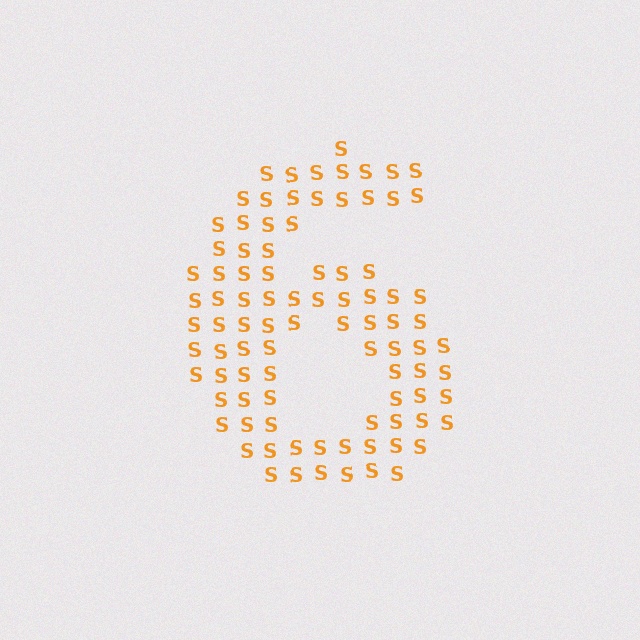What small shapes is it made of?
It is made of small letter S's.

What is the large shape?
The large shape is the digit 6.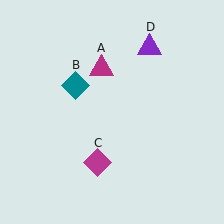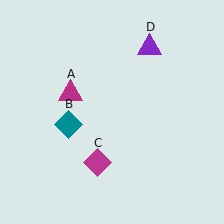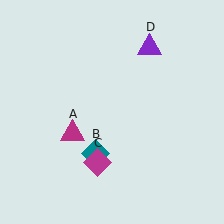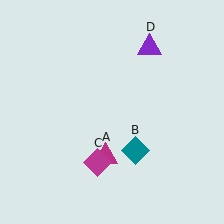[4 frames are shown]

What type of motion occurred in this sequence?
The magenta triangle (object A), teal diamond (object B) rotated counterclockwise around the center of the scene.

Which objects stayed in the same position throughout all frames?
Magenta diamond (object C) and purple triangle (object D) remained stationary.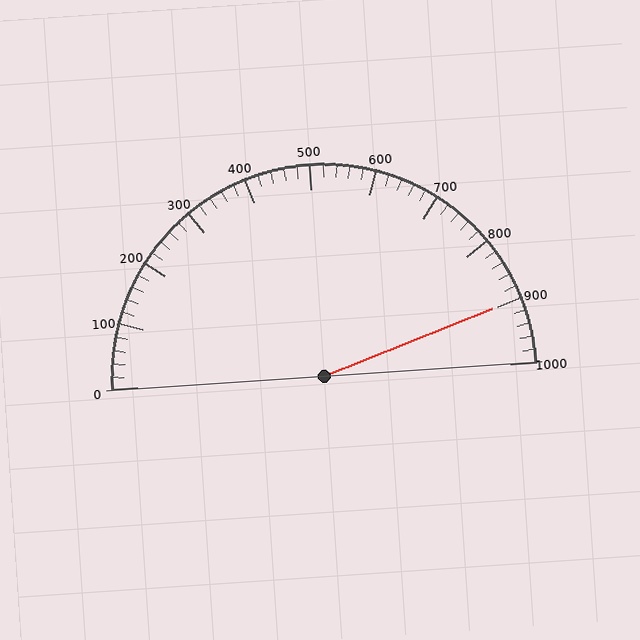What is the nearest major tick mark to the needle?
The nearest major tick mark is 900.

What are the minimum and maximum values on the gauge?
The gauge ranges from 0 to 1000.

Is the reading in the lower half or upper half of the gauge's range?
The reading is in the upper half of the range (0 to 1000).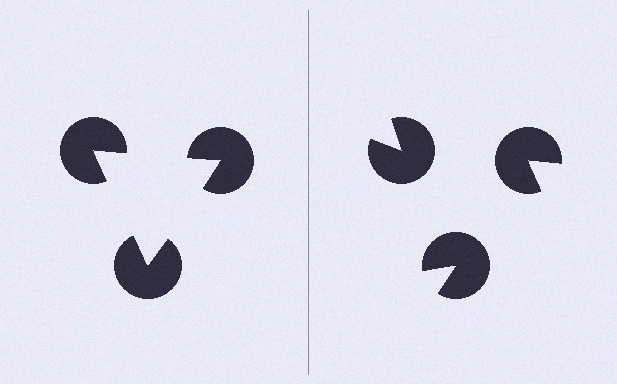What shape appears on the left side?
An illusory triangle.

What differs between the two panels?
The pac-man discs are positioned identically on both sides; only the wedge orientations differ. On the left they align to a triangle; on the right they are misaligned.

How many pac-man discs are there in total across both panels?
6 — 3 on each side.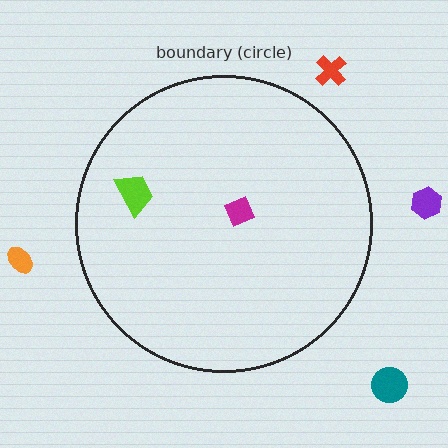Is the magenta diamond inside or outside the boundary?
Inside.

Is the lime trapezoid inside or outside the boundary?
Inside.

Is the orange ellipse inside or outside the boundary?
Outside.